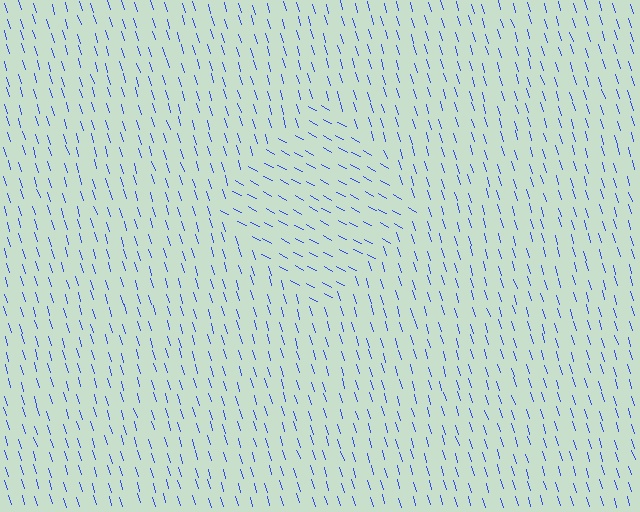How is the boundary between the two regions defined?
The boundary is defined purely by a change in line orientation (approximately 45 degrees difference). All lines are the same color and thickness.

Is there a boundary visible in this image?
Yes, there is a texture boundary formed by a change in line orientation.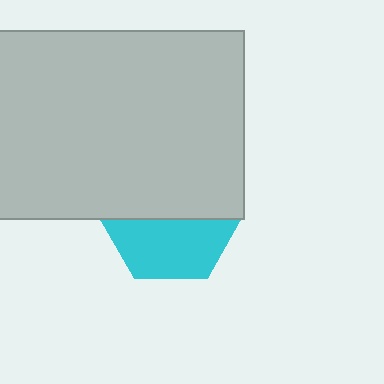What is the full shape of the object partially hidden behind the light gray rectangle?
The partially hidden object is a cyan hexagon.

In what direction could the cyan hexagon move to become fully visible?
The cyan hexagon could move down. That would shift it out from behind the light gray rectangle entirely.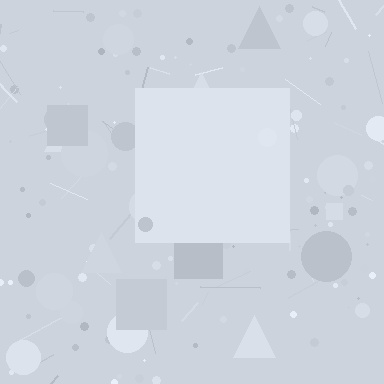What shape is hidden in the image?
A square is hidden in the image.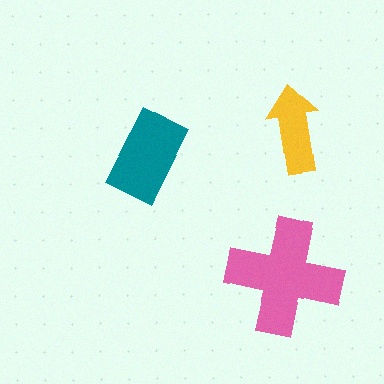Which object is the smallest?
The yellow arrow.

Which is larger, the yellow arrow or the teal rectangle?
The teal rectangle.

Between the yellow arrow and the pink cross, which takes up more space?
The pink cross.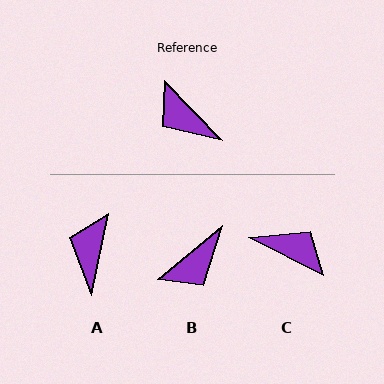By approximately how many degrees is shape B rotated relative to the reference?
Approximately 86 degrees counter-clockwise.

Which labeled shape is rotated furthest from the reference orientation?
C, about 161 degrees away.